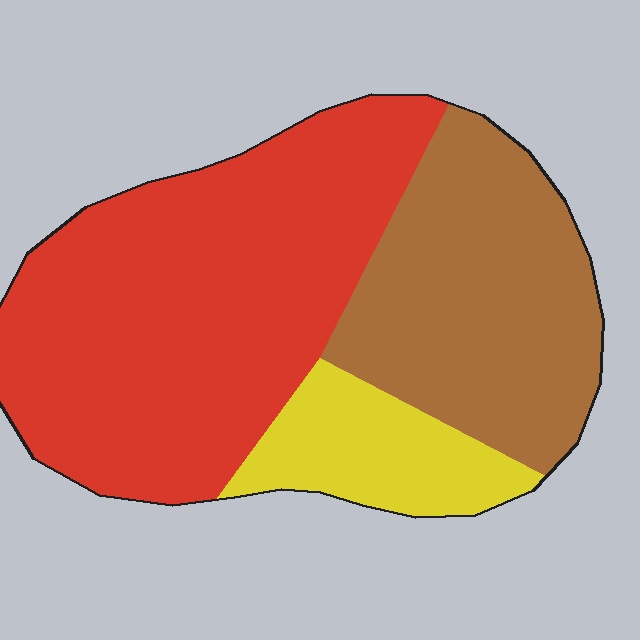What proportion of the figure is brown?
Brown covers 32% of the figure.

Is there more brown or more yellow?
Brown.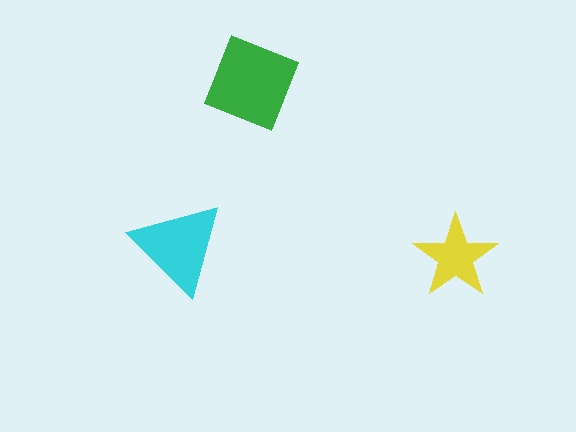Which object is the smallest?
The yellow star.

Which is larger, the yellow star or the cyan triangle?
The cyan triangle.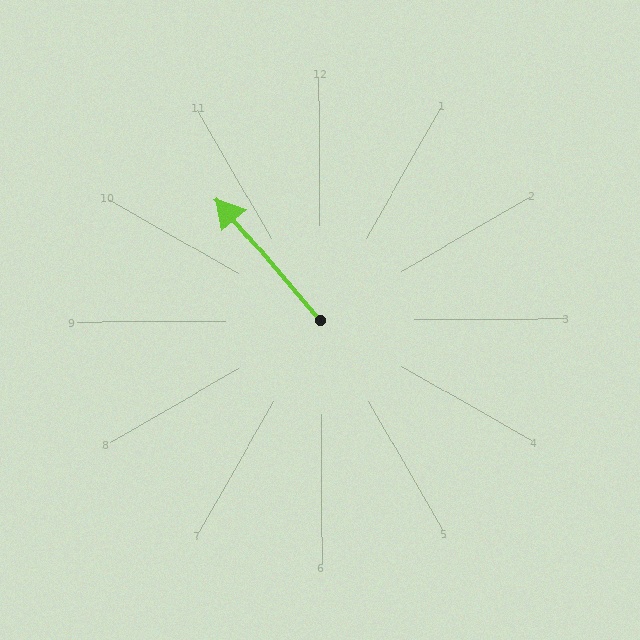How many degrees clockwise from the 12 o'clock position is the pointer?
Approximately 320 degrees.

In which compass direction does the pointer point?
Northwest.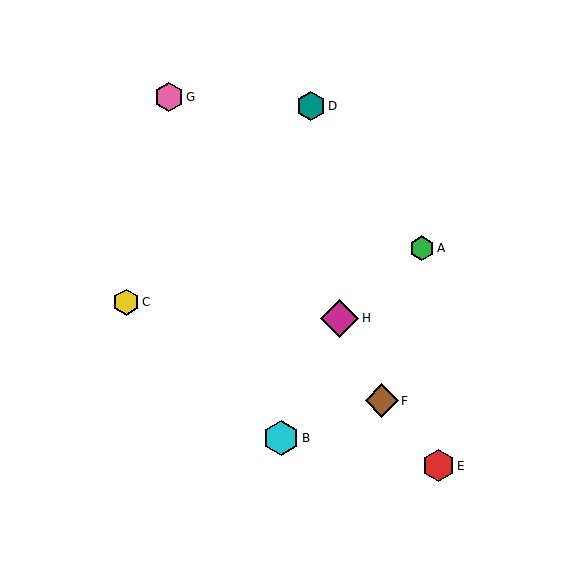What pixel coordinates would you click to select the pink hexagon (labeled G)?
Click at (169, 97) to select the pink hexagon G.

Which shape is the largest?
The magenta diamond (labeled H) is the largest.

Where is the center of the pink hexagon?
The center of the pink hexagon is at (169, 97).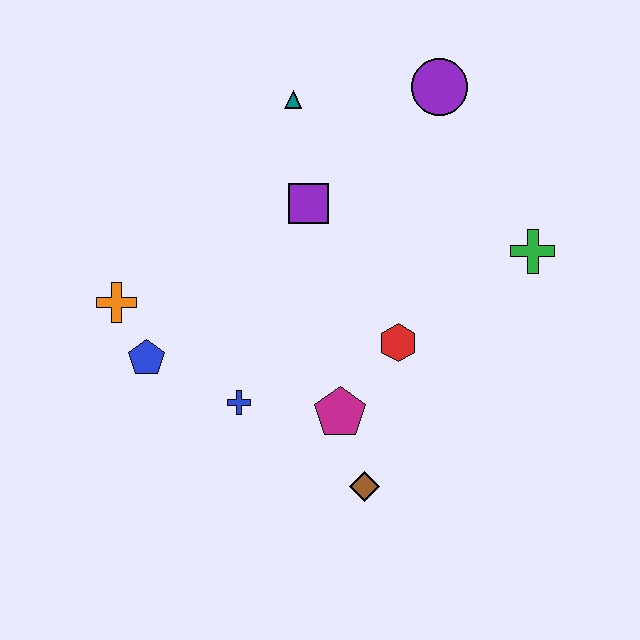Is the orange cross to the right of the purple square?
No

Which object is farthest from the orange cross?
The green cross is farthest from the orange cross.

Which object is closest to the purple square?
The teal triangle is closest to the purple square.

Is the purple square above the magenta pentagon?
Yes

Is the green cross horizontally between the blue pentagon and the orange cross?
No